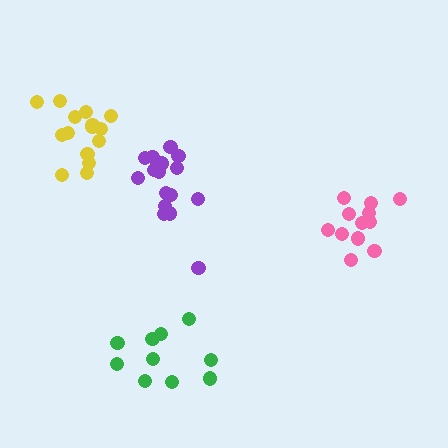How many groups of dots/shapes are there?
There are 4 groups.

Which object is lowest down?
The green cluster is bottommost.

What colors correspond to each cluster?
The clusters are colored: pink, purple, green, yellow.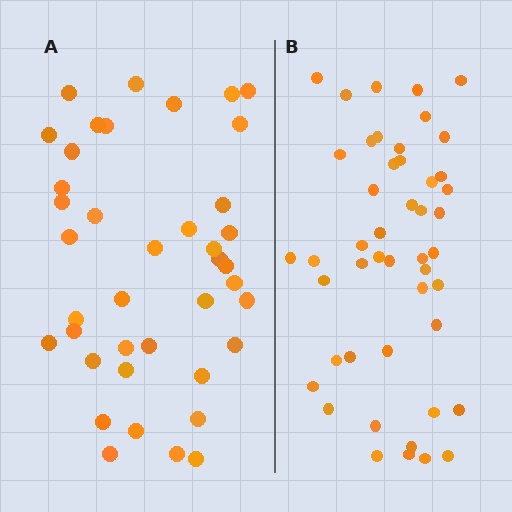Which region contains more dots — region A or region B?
Region B (the right region) has more dots.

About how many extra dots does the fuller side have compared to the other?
Region B has roughly 8 or so more dots than region A.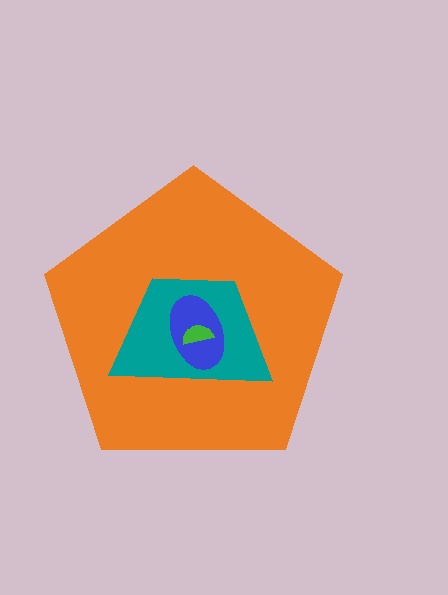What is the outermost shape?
The orange pentagon.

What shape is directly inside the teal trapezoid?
The blue ellipse.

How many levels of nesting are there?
4.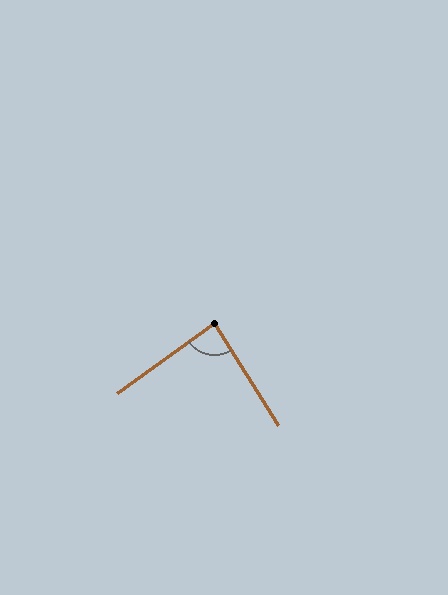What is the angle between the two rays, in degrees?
Approximately 86 degrees.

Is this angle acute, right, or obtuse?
It is approximately a right angle.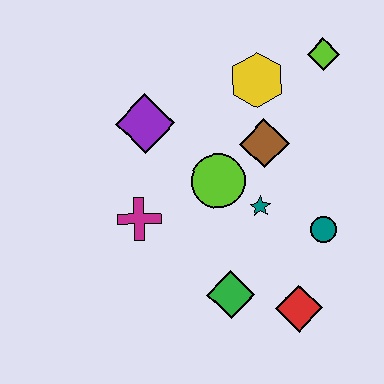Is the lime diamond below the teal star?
No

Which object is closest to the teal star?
The lime circle is closest to the teal star.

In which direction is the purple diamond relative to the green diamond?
The purple diamond is above the green diamond.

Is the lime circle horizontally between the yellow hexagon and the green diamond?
No